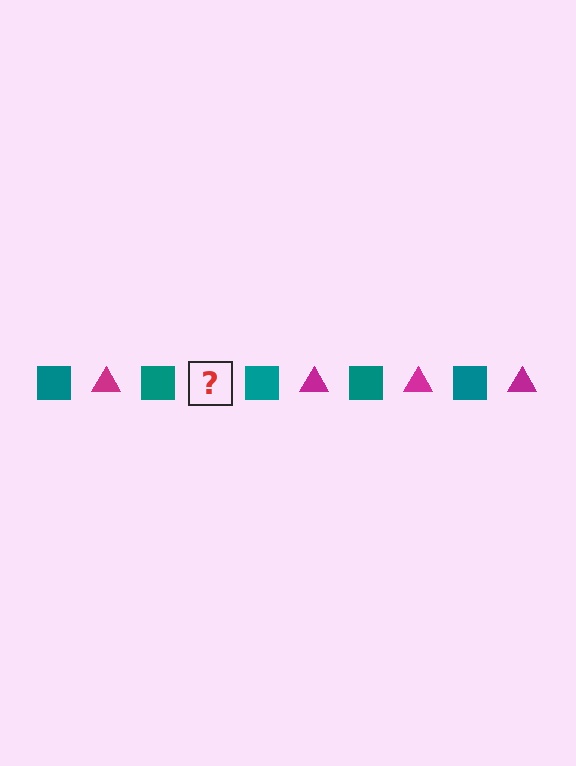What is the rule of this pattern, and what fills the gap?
The rule is that the pattern alternates between teal square and magenta triangle. The gap should be filled with a magenta triangle.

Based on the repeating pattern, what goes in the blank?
The blank should be a magenta triangle.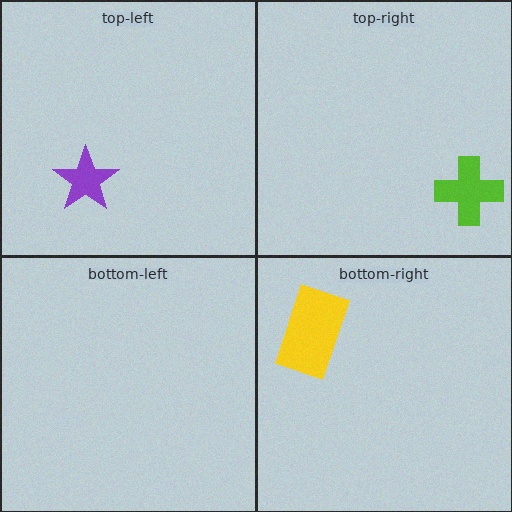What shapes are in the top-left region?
The purple star.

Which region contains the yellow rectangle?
The bottom-right region.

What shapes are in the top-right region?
The lime cross.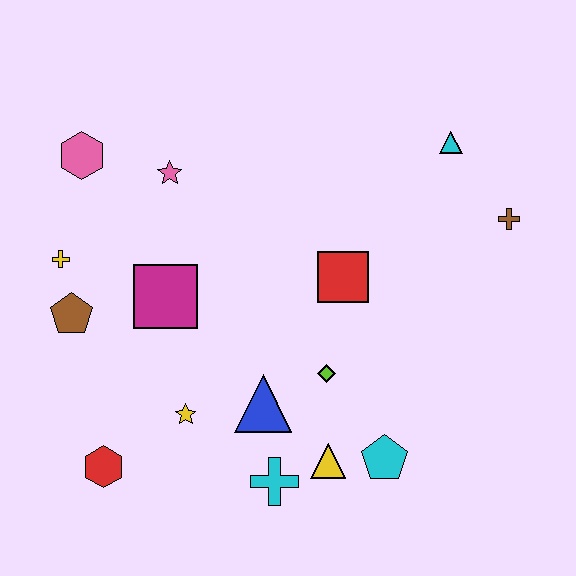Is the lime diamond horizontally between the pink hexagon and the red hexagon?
No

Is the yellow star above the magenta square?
No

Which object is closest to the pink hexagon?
The pink star is closest to the pink hexagon.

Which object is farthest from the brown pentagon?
The brown cross is farthest from the brown pentagon.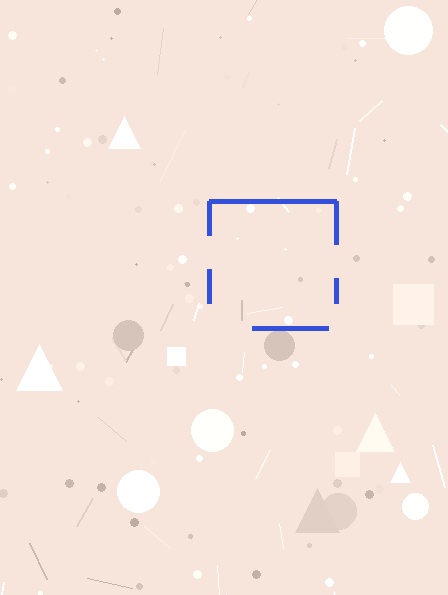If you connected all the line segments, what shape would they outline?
They would outline a square.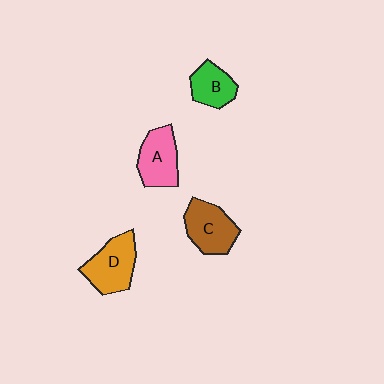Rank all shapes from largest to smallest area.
From largest to smallest: D (orange), C (brown), A (pink), B (green).